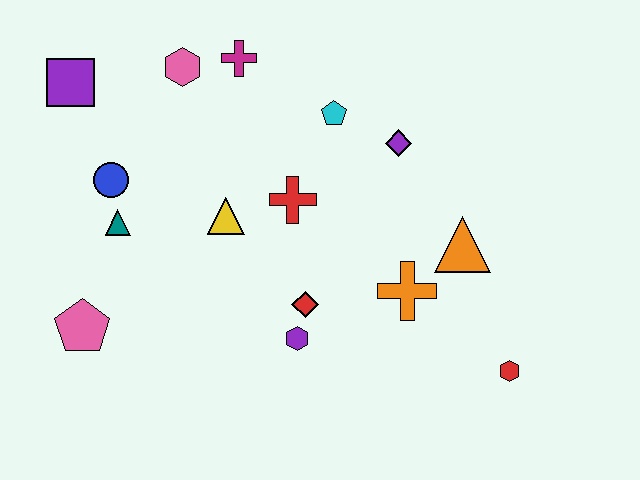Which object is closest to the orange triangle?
The orange cross is closest to the orange triangle.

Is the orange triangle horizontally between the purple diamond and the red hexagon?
Yes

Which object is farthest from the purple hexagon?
The purple square is farthest from the purple hexagon.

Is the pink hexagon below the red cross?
No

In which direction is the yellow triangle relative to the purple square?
The yellow triangle is to the right of the purple square.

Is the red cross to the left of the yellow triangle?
No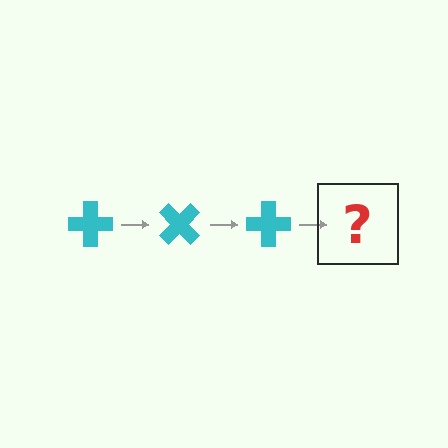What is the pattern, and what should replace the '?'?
The pattern is that the cross rotates 45 degrees each step. The '?' should be a cyan cross rotated 135 degrees.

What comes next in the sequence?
The next element should be a cyan cross rotated 135 degrees.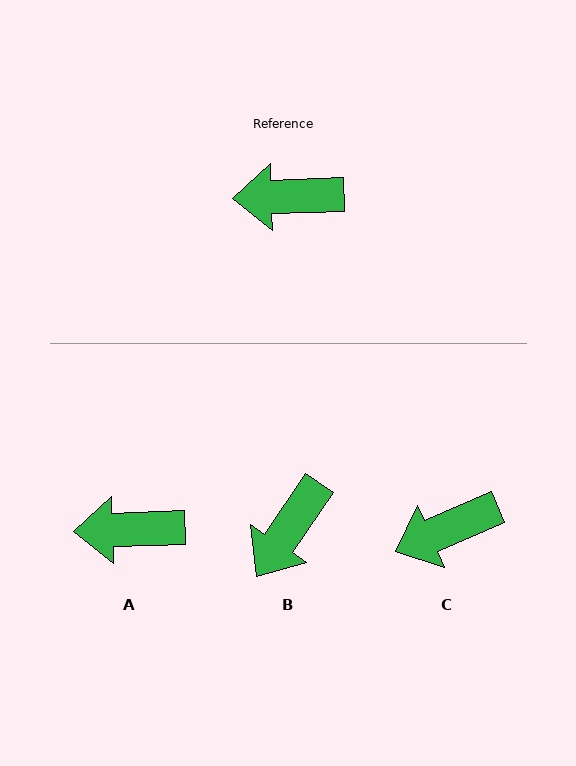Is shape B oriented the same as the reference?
No, it is off by about 54 degrees.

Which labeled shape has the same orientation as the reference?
A.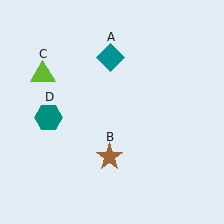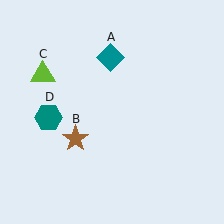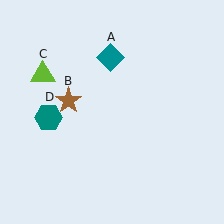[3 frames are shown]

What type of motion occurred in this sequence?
The brown star (object B) rotated clockwise around the center of the scene.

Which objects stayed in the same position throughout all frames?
Teal diamond (object A) and lime triangle (object C) and teal hexagon (object D) remained stationary.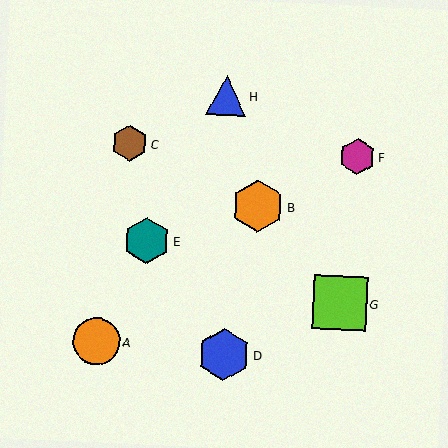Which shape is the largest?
The lime square (labeled G) is the largest.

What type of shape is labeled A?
Shape A is an orange circle.